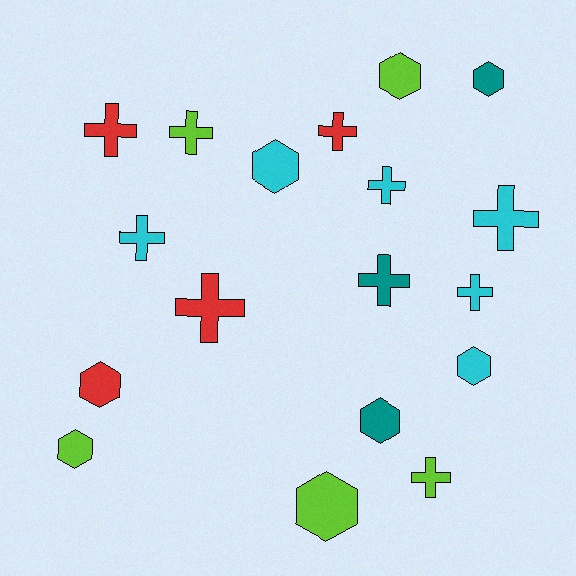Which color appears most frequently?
Cyan, with 6 objects.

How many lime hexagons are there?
There are 3 lime hexagons.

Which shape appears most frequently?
Cross, with 10 objects.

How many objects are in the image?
There are 18 objects.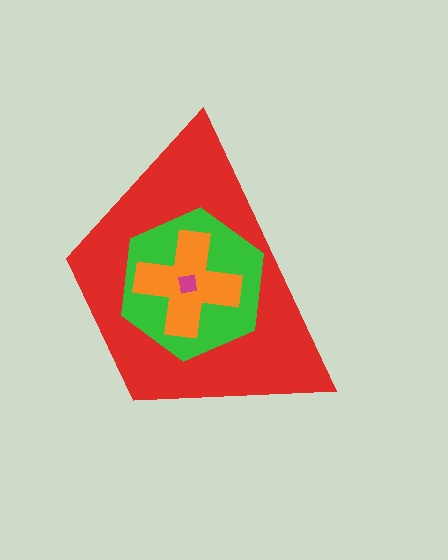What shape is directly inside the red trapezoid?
The green hexagon.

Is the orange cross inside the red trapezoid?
Yes.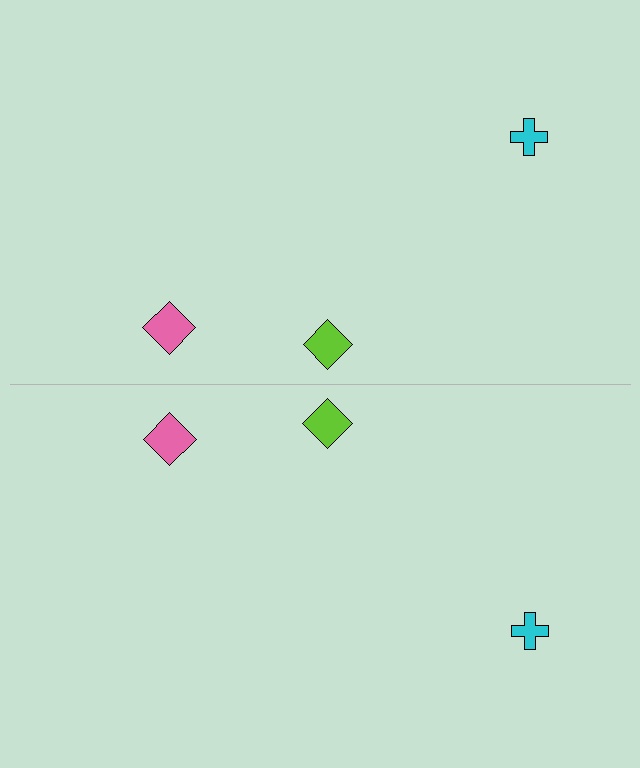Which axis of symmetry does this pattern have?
The pattern has a horizontal axis of symmetry running through the center of the image.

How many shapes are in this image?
There are 6 shapes in this image.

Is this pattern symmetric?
Yes, this pattern has bilateral (reflection) symmetry.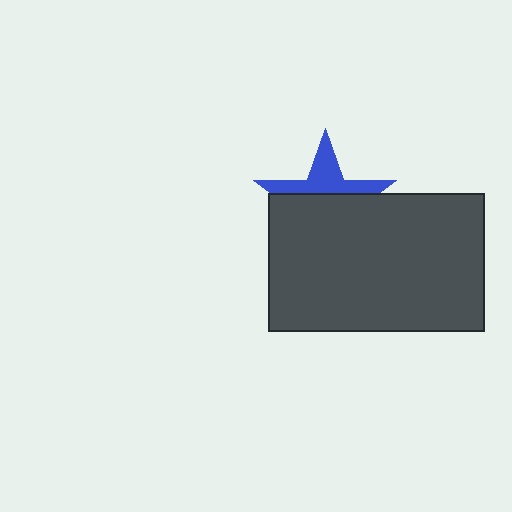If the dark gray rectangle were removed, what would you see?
You would see the complete blue star.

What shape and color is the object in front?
The object in front is a dark gray rectangle.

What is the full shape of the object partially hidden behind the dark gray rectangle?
The partially hidden object is a blue star.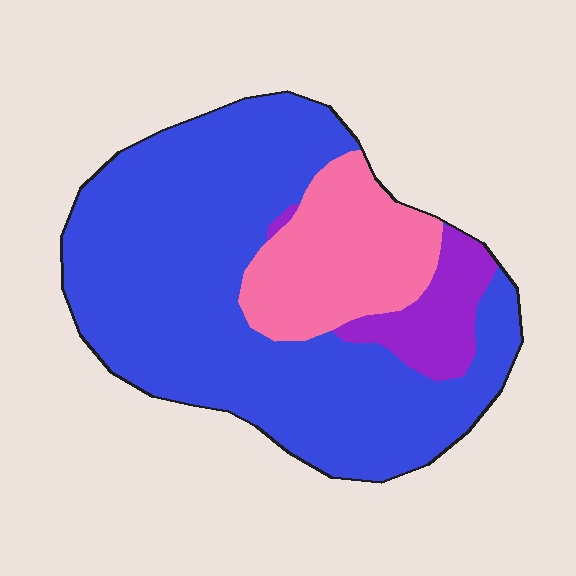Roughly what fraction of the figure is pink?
Pink covers 20% of the figure.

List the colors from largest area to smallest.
From largest to smallest: blue, pink, purple.